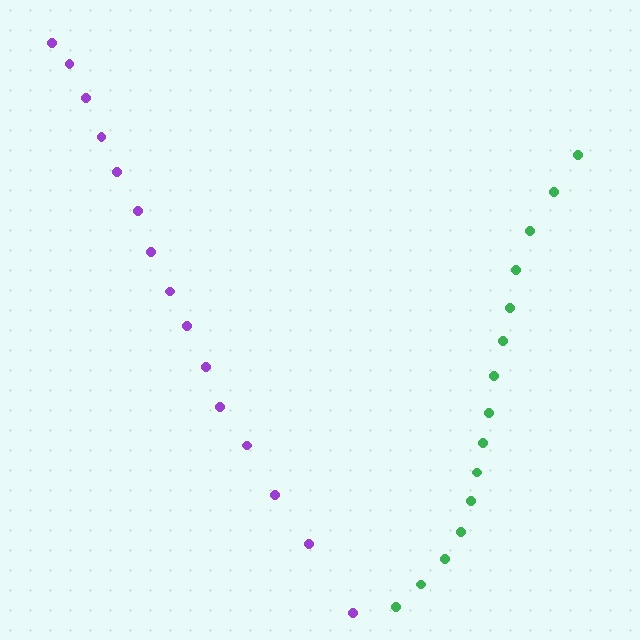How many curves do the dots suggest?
There are 2 distinct paths.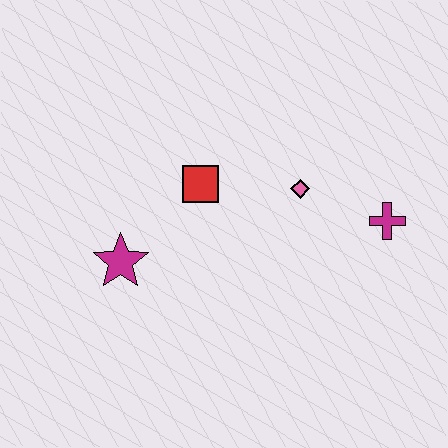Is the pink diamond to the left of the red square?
No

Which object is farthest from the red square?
The magenta cross is farthest from the red square.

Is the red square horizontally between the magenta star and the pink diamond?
Yes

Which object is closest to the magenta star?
The red square is closest to the magenta star.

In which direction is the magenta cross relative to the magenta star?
The magenta cross is to the right of the magenta star.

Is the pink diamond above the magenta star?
Yes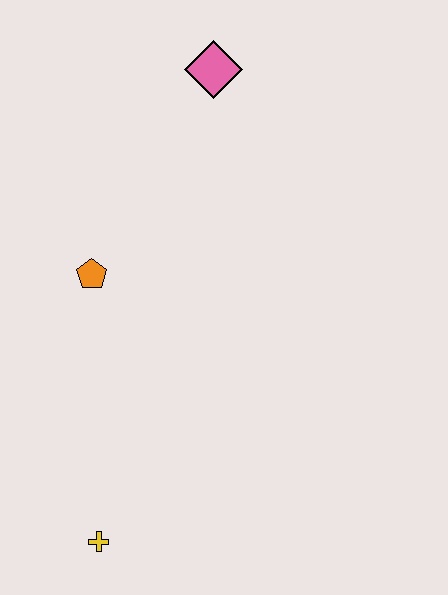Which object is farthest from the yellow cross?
The pink diamond is farthest from the yellow cross.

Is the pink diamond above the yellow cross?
Yes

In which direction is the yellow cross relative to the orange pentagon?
The yellow cross is below the orange pentagon.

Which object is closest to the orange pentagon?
The pink diamond is closest to the orange pentagon.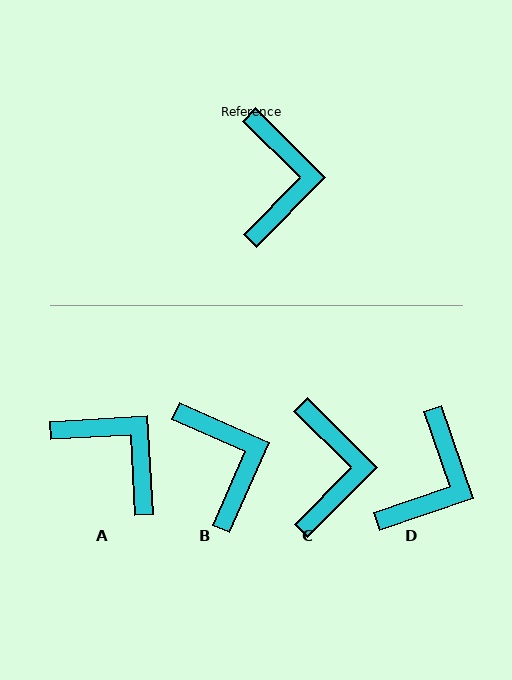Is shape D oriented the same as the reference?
No, it is off by about 27 degrees.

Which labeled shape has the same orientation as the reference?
C.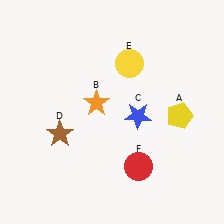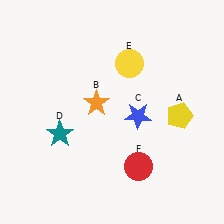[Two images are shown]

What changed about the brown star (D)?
In Image 1, D is brown. In Image 2, it changed to teal.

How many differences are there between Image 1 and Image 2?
There is 1 difference between the two images.